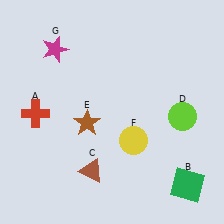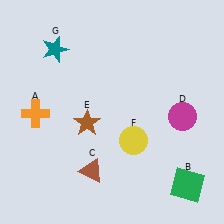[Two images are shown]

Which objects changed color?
A changed from red to orange. D changed from lime to magenta. G changed from magenta to teal.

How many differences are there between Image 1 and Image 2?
There are 3 differences between the two images.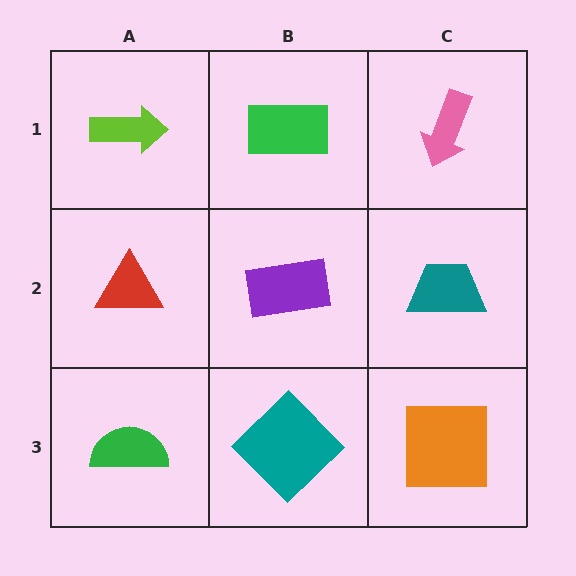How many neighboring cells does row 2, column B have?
4.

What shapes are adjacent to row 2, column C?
A pink arrow (row 1, column C), an orange square (row 3, column C), a purple rectangle (row 2, column B).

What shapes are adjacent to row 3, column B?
A purple rectangle (row 2, column B), a green semicircle (row 3, column A), an orange square (row 3, column C).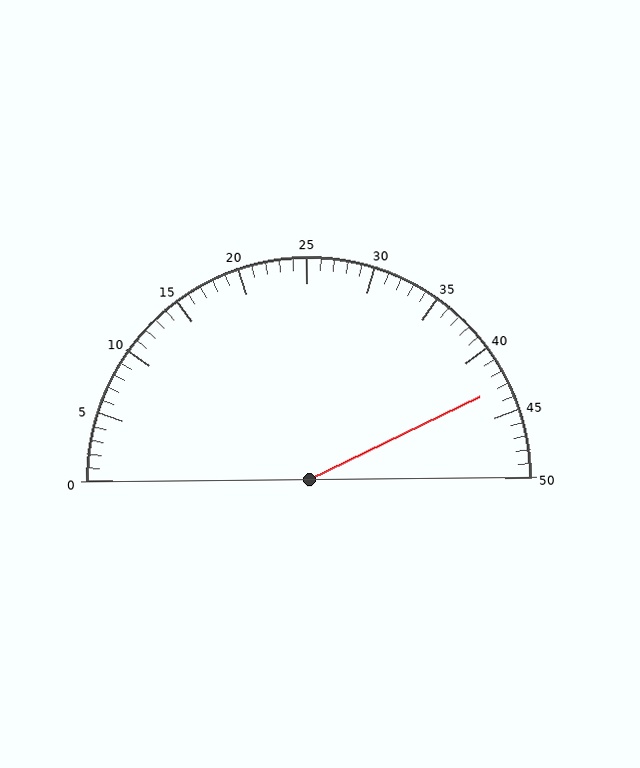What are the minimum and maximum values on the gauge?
The gauge ranges from 0 to 50.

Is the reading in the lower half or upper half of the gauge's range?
The reading is in the upper half of the range (0 to 50).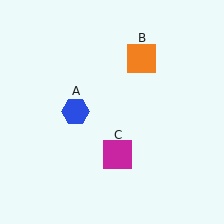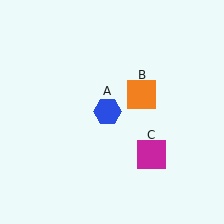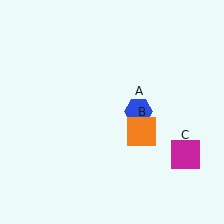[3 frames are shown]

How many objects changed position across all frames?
3 objects changed position: blue hexagon (object A), orange square (object B), magenta square (object C).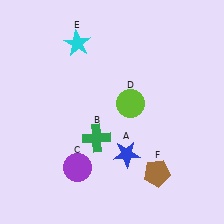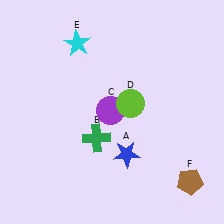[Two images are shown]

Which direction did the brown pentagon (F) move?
The brown pentagon (F) moved right.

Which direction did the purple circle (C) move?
The purple circle (C) moved up.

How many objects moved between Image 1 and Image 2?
2 objects moved between the two images.